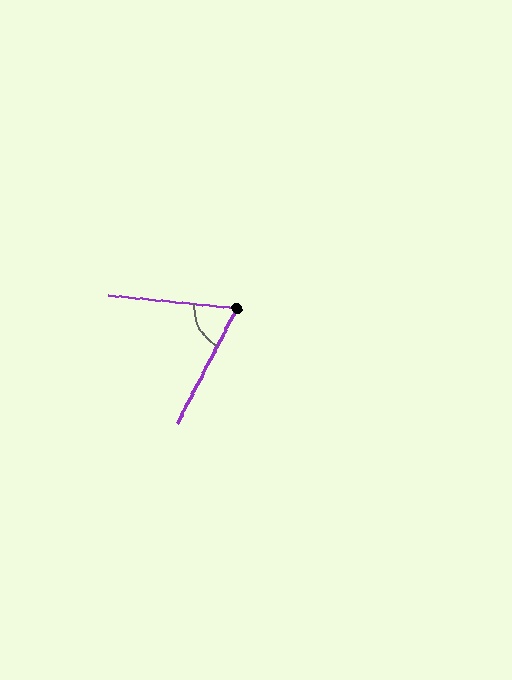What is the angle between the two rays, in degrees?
Approximately 68 degrees.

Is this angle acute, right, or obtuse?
It is acute.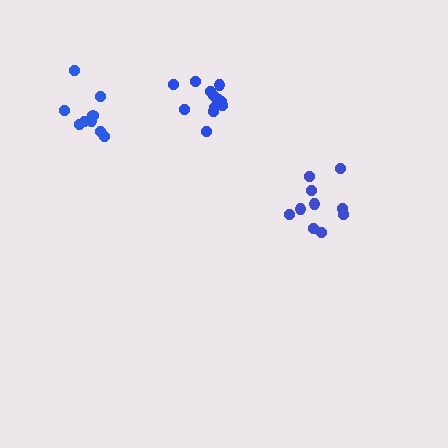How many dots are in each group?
Group 1: 10 dots, Group 2: 10 dots, Group 3: 13 dots (33 total).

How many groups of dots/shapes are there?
There are 3 groups.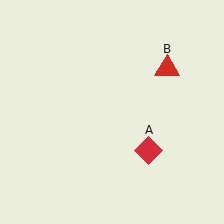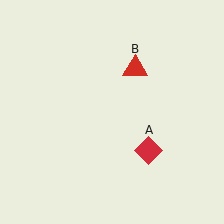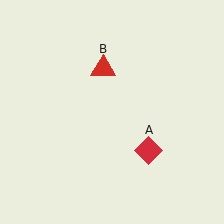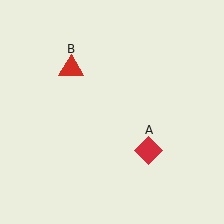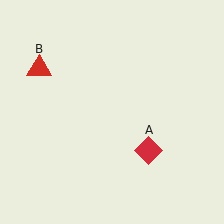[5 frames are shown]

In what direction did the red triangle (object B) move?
The red triangle (object B) moved left.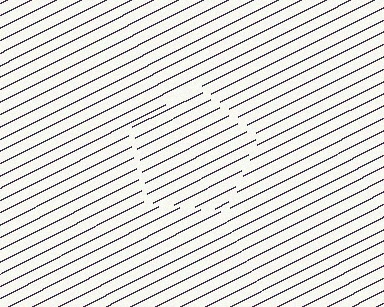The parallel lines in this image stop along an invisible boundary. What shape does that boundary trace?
An illusory pentagon. The interior of the shape contains the same grating, shifted by half a period — the contour is defined by the phase discontinuity where line-ends from the inner and outer gratings abut.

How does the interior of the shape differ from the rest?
The interior of the shape contains the same grating, shifted by half a period — the contour is defined by the phase discontinuity where line-ends from the inner and outer gratings abut.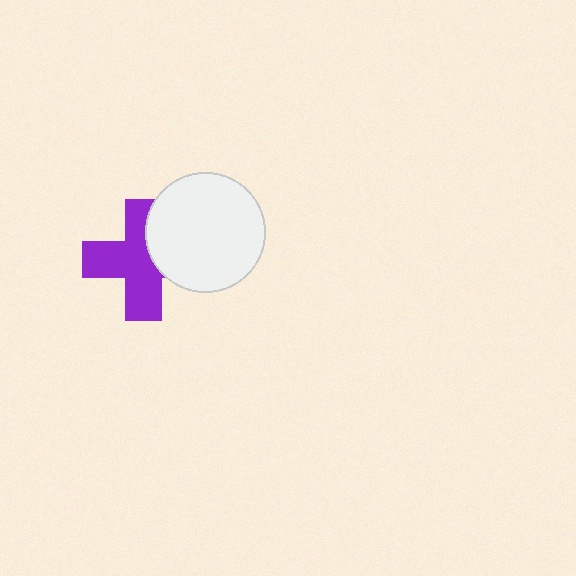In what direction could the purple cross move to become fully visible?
The purple cross could move left. That would shift it out from behind the white circle entirely.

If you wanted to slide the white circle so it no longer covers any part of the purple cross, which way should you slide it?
Slide it right — that is the most direct way to separate the two shapes.